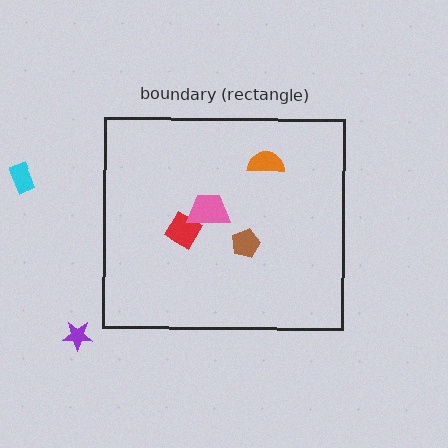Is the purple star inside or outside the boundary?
Outside.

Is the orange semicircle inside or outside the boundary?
Inside.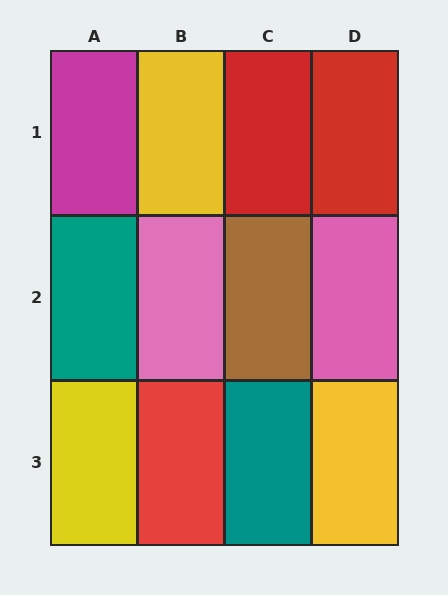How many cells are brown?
1 cell is brown.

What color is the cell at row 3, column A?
Yellow.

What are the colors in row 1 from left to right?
Magenta, yellow, red, red.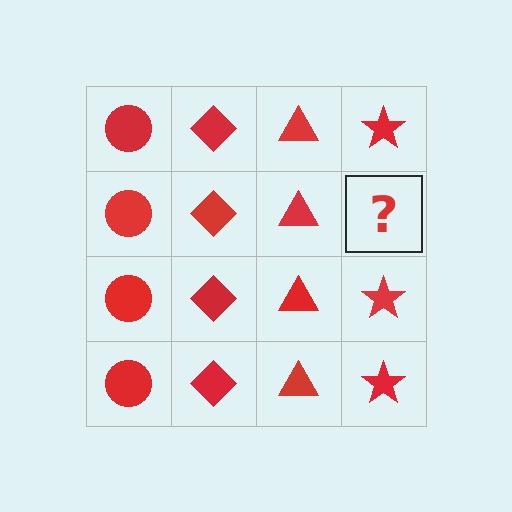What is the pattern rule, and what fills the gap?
The rule is that each column has a consistent shape. The gap should be filled with a red star.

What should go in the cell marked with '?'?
The missing cell should contain a red star.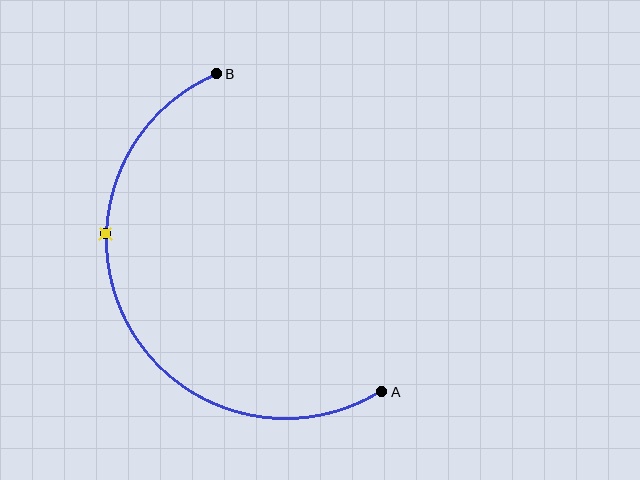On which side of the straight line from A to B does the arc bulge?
The arc bulges to the left of the straight line connecting A and B.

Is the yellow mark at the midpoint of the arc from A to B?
No. The yellow mark lies on the arc but is closer to endpoint B. The arc midpoint would be at the point on the curve equidistant along the arc from both A and B.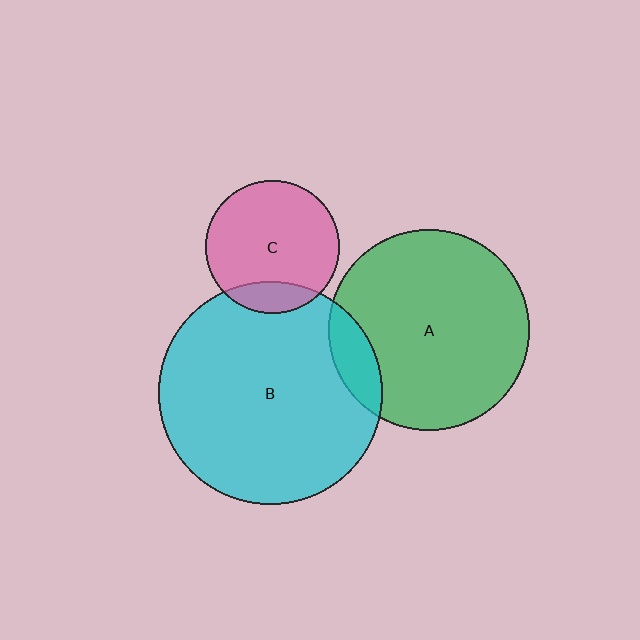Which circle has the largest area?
Circle B (cyan).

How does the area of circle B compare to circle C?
Approximately 2.8 times.